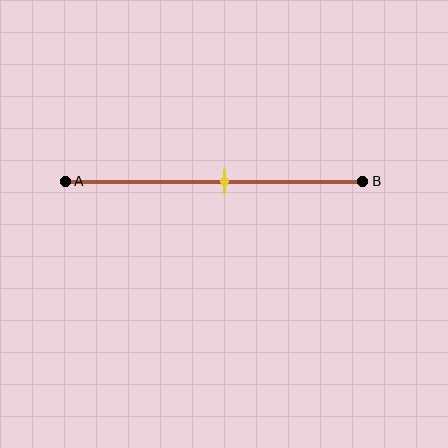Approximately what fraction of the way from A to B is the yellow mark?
The yellow mark is approximately 55% of the way from A to B.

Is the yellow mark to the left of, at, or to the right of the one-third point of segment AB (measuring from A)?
The yellow mark is to the right of the one-third point of segment AB.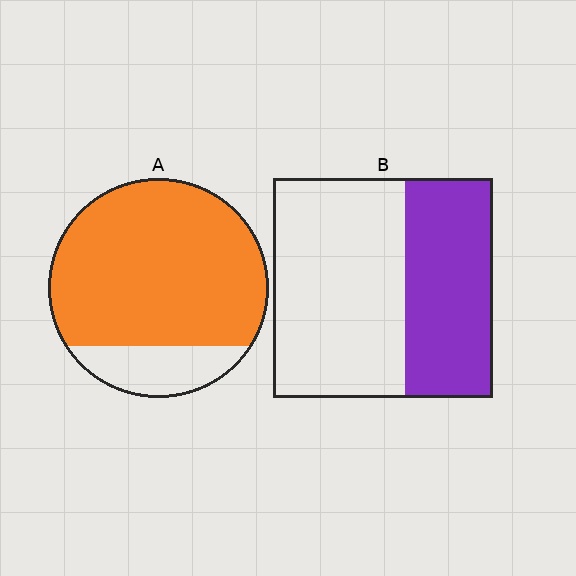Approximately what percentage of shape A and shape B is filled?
A is approximately 80% and B is approximately 40%.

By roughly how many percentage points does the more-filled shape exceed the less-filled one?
By roughly 40 percentage points (A over B).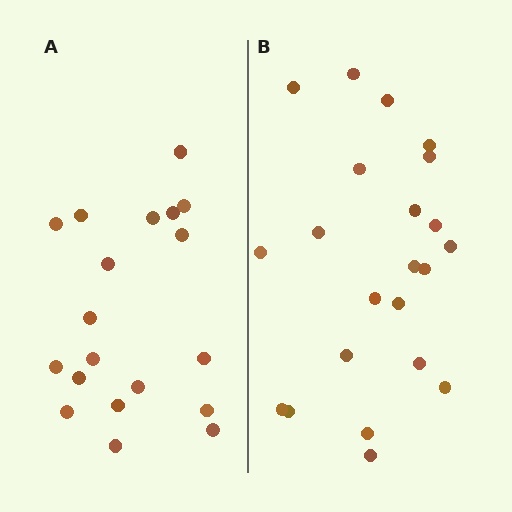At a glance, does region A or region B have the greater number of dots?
Region B (the right region) has more dots.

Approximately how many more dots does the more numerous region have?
Region B has just a few more — roughly 2 or 3 more dots than region A.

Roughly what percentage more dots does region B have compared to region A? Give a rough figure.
About 15% more.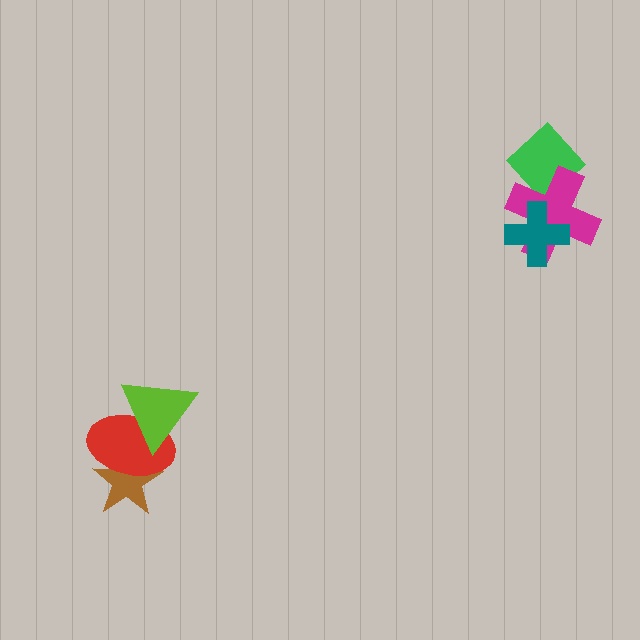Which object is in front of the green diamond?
The magenta cross is in front of the green diamond.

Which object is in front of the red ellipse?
The lime triangle is in front of the red ellipse.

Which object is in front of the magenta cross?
The teal cross is in front of the magenta cross.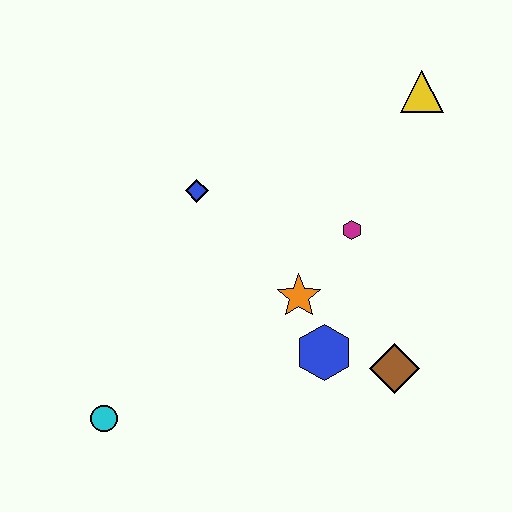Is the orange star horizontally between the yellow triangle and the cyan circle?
Yes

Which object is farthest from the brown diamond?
The cyan circle is farthest from the brown diamond.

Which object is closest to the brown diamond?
The blue hexagon is closest to the brown diamond.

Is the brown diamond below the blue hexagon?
Yes